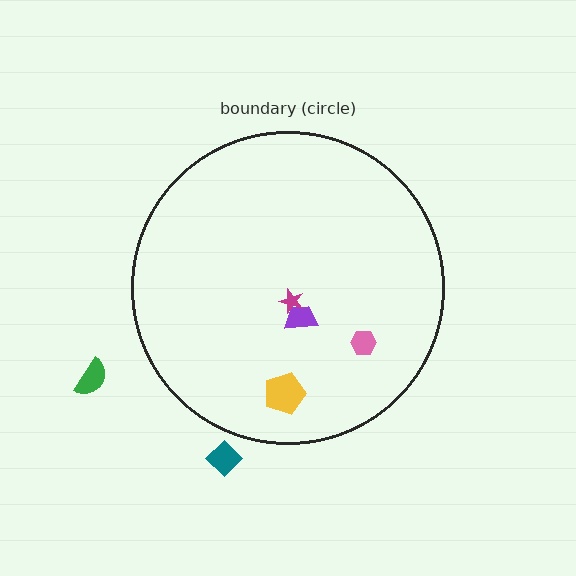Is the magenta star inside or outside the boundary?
Inside.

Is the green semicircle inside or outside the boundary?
Outside.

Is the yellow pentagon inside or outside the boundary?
Inside.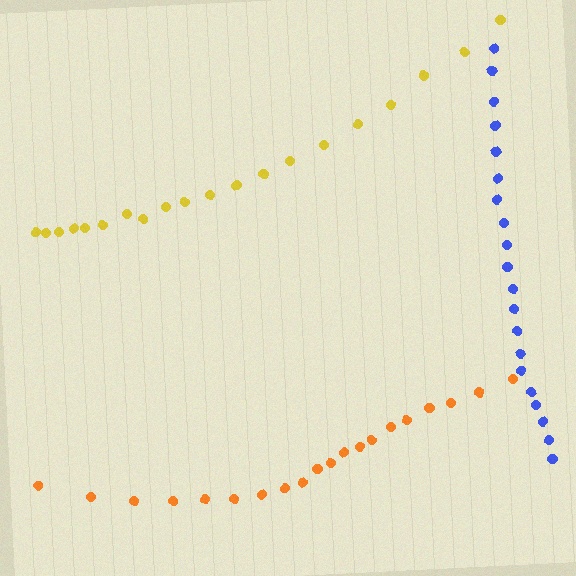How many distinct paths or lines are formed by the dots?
There are 3 distinct paths.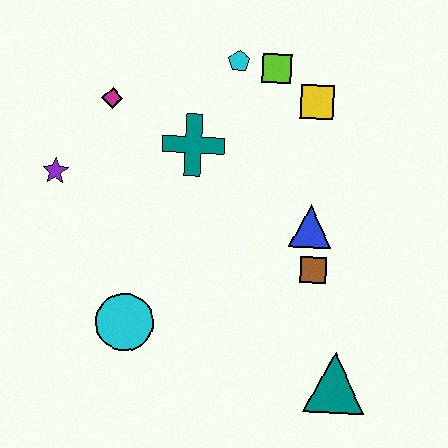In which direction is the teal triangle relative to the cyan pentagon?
The teal triangle is below the cyan pentagon.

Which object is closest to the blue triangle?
The brown square is closest to the blue triangle.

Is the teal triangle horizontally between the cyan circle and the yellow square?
No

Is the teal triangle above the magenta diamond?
No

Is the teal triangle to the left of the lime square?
No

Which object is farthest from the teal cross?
The teal triangle is farthest from the teal cross.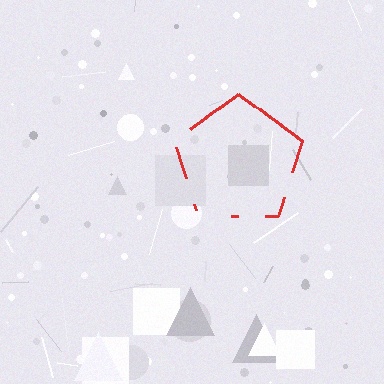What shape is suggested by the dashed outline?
The dashed outline suggests a pentagon.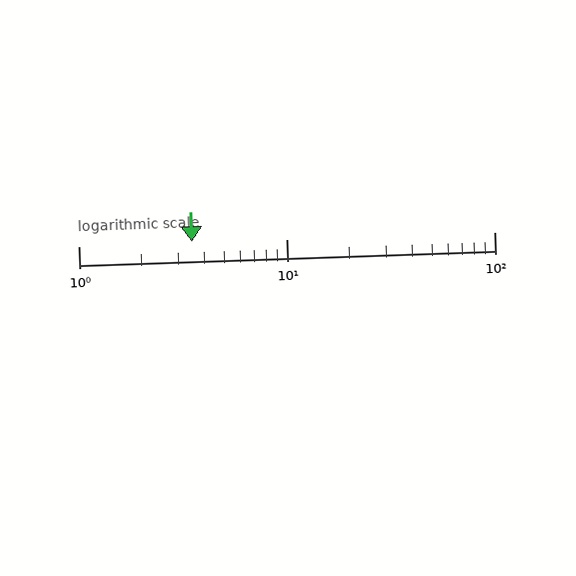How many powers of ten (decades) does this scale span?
The scale spans 2 decades, from 1 to 100.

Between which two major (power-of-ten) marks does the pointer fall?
The pointer is between 1 and 10.